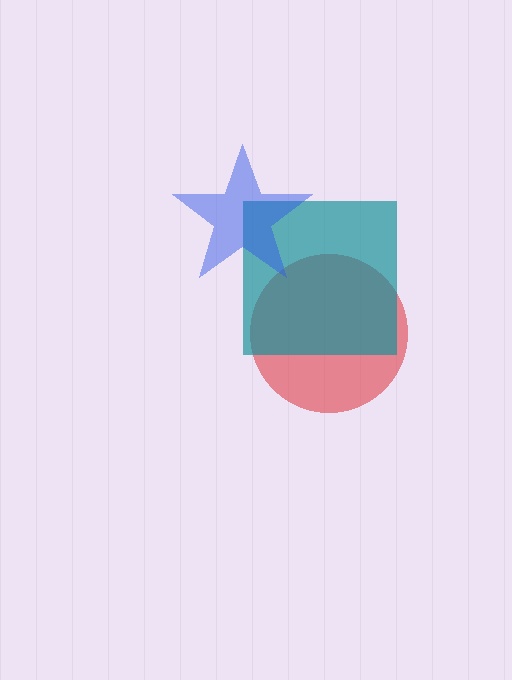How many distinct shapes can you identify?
There are 3 distinct shapes: a red circle, a teal square, a blue star.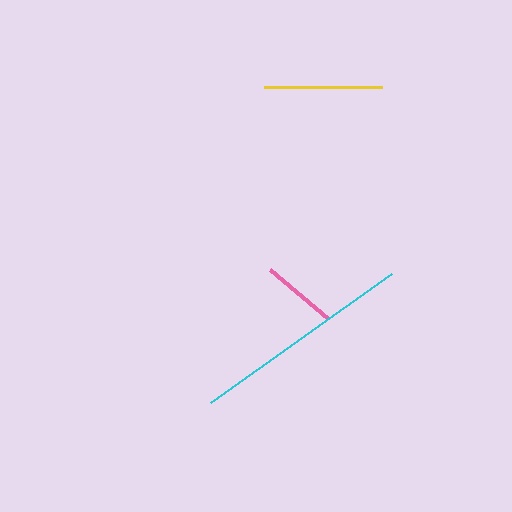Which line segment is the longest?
The cyan line is the longest at approximately 222 pixels.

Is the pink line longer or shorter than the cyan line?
The cyan line is longer than the pink line.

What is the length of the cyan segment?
The cyan segment is approximately 222 pixels long.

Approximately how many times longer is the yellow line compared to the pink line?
The yellow line is approximately 1.6 times the length of the pink line.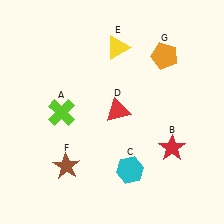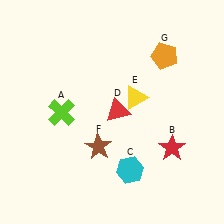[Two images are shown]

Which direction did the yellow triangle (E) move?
The yellow triangle (E) moved down.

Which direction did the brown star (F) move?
The brown star (F) moved right.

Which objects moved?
The objects that moved are: the yellow triangle (E), the brown star (F).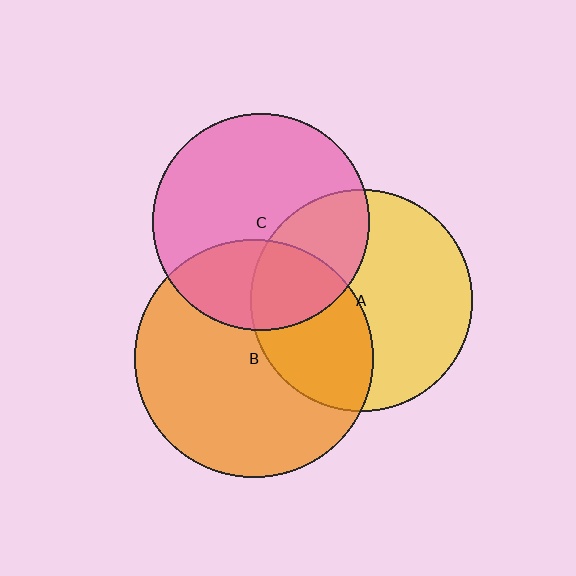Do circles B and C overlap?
Yes.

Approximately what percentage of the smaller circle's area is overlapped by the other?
Approximately 30%.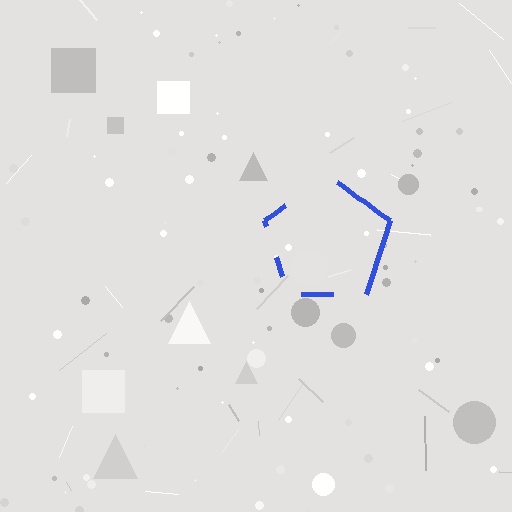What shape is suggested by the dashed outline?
The dashed outline suggests a pentagon.